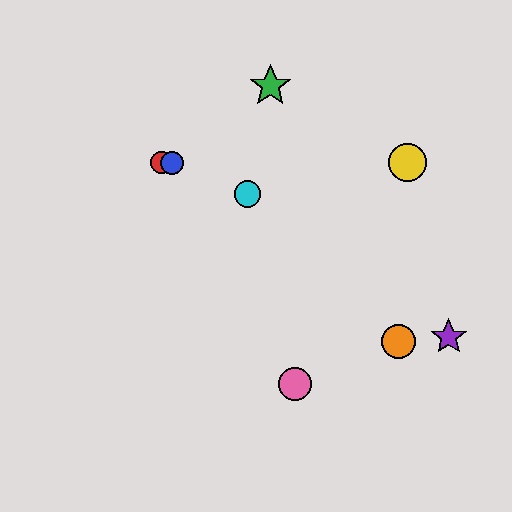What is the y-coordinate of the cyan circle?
The cyan circle is at y≈194.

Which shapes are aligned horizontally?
The red circle, the blue circle, the yellow circle are aligned horizontally.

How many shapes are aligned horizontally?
3 shapes (the red circle, the blue circle, the yellow circle) are aligned horizontally.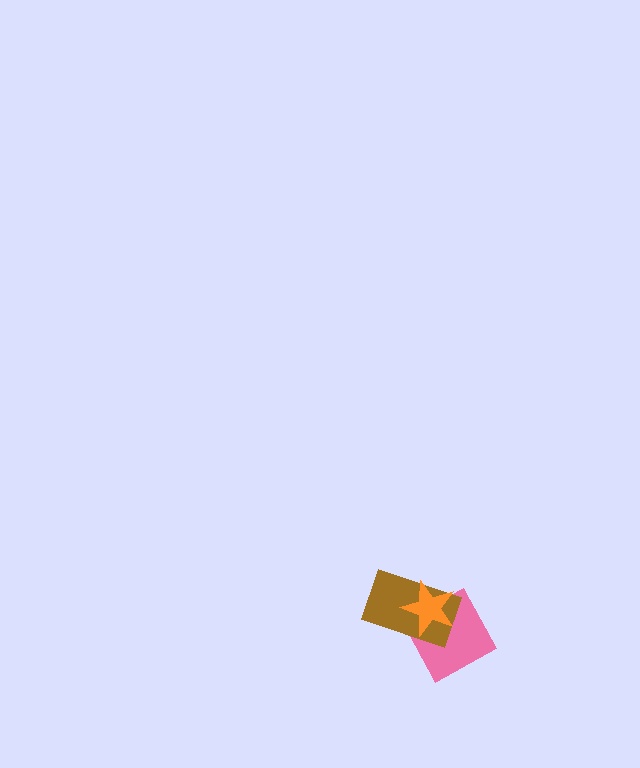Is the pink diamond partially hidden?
Yes, it is partially covered by another shape.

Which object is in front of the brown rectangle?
The orange star is in front of the brown rectangle.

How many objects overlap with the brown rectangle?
2 objects overlap with the brown rectangle.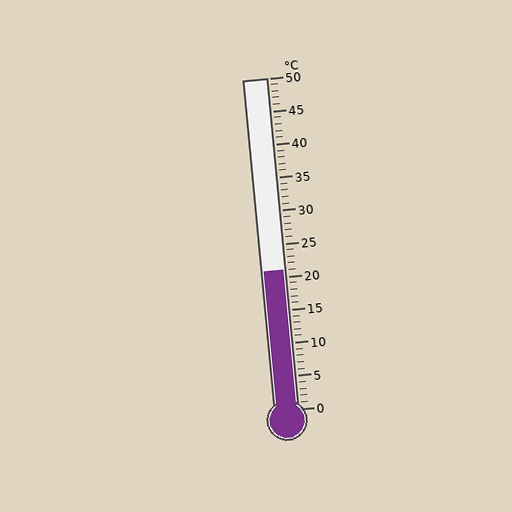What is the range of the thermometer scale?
The thermometer scale ranges from 0°C to 50°C.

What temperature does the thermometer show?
The thermometer shows approximately 21°C.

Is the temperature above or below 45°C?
The temperature is below 45°C.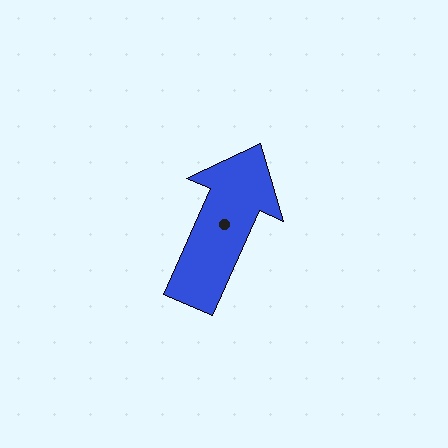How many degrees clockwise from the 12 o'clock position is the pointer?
Approximately 24 degrees.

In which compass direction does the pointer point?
Northeast.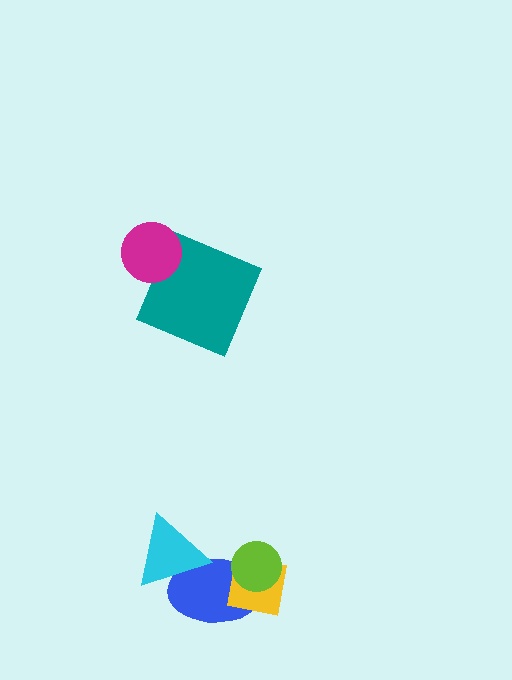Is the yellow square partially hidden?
Yes, it is partially covered by another shape.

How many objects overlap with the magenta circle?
1 object overlaps with the magenta circle.